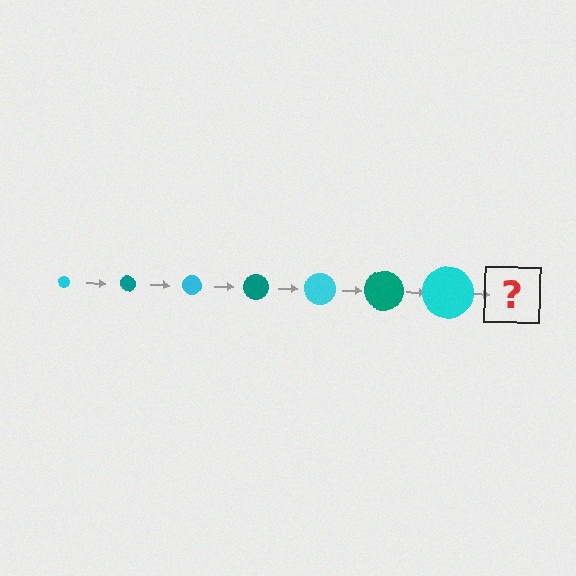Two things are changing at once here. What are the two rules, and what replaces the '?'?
The two rules are that the circle grows larger each step and the color cycles through cyan and teal. The '?' should be a teal circle, larger than the previous one.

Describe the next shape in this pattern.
It should be a teal circle, larger than the previous one.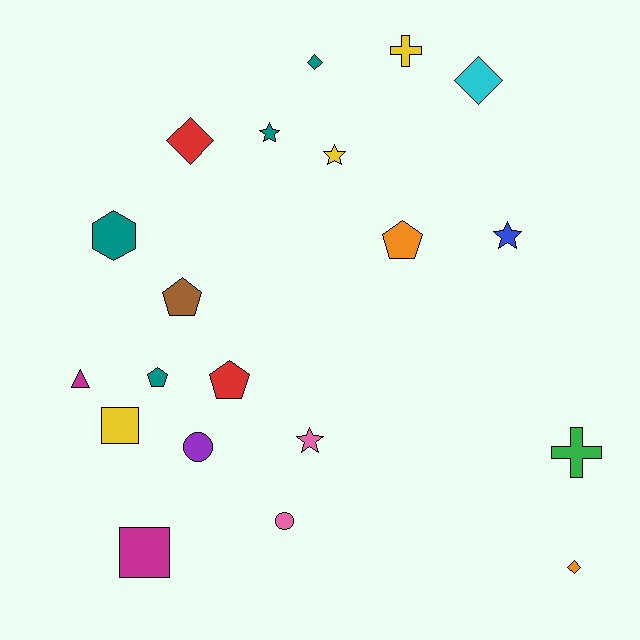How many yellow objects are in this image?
There are 3 yellow objects.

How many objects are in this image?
There are 20 objects.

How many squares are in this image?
There are 2 squares.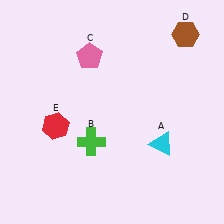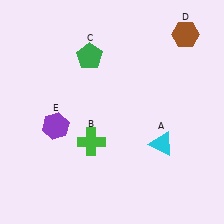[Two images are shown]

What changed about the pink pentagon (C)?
In Image 1, C is pink. In Image 2, it changed to green.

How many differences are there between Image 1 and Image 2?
There are 2 differences between the two images.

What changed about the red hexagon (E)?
In Image 1, E is red. In Image 2, it changed to purple.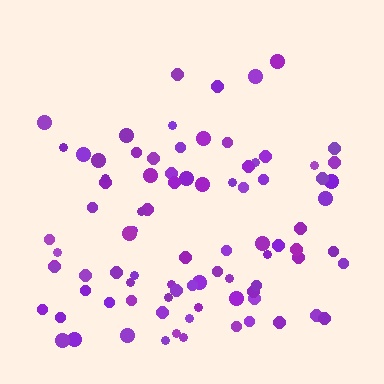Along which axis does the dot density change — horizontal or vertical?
Vertical.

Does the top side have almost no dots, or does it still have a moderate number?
Still a moderate number, just noticeably fewer than the bottom.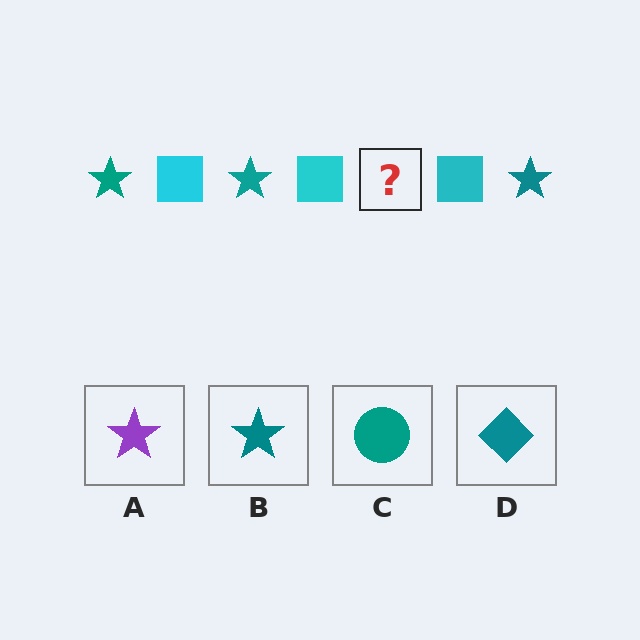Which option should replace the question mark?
Option B.